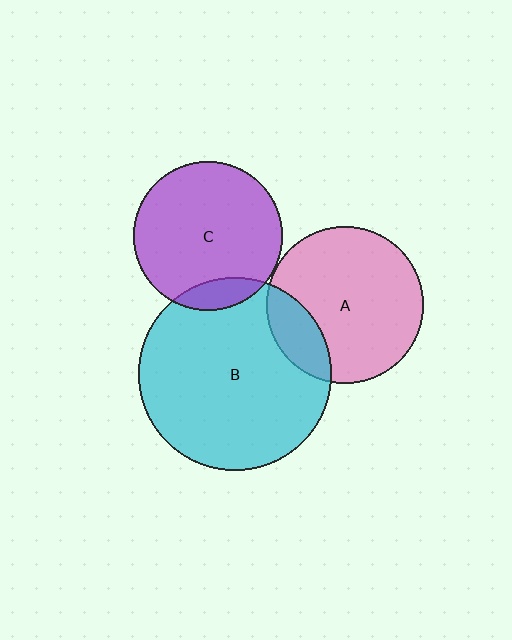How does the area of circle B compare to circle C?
Approximately 1.7 times.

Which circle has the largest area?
Circle B (cyan).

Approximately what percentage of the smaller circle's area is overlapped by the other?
Approximately 20%.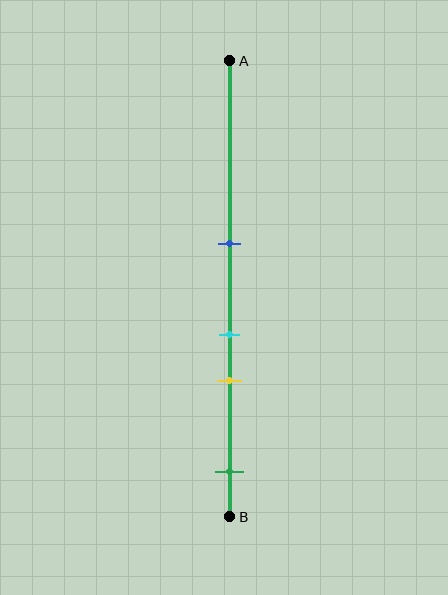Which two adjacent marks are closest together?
The cyan and yellow marks are the closest adjacent pair.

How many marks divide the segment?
There are 4 marks dividing the segment.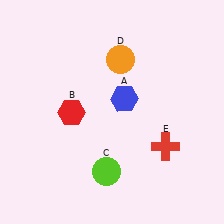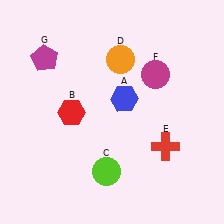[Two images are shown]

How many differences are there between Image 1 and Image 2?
There are 2 differences between the two images.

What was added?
A magenta circle (F), a magenta pentagon (G) were added in Image 2.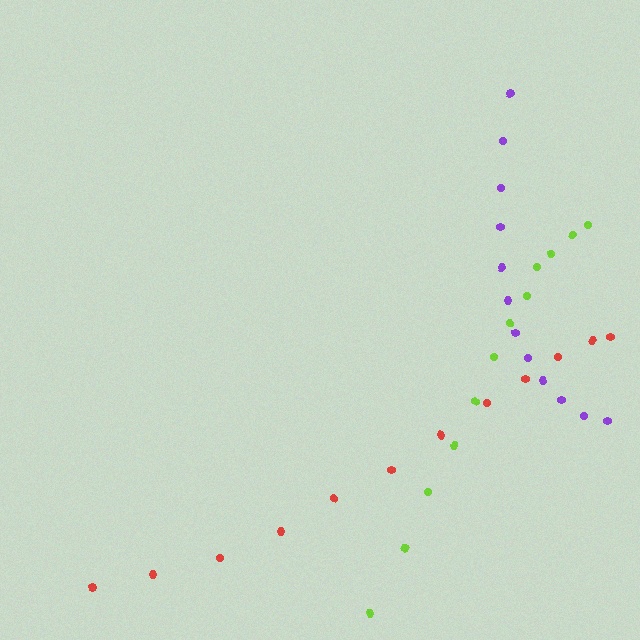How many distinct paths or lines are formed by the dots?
There are 3 distinct paths.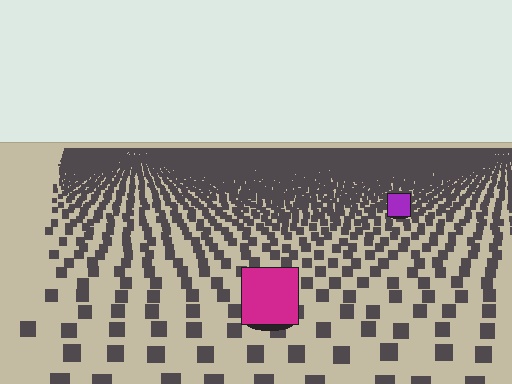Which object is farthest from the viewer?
The purple square is farthest from the viewer. It appears smaller and the ground texture around it is denser.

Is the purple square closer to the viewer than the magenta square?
No. The magenta square is closer — you can tell from the texture gradient: the ground texture is coarser near it.